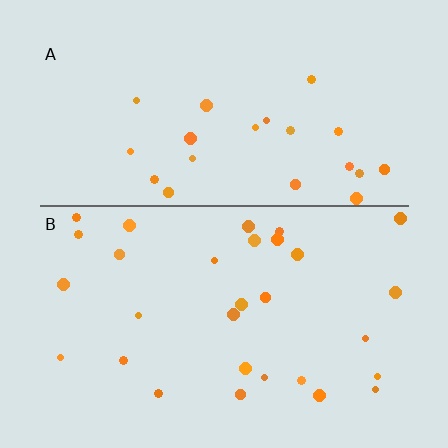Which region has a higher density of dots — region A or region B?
B (the bottom).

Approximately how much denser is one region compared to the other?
Approximately 1.3× — region B over region A.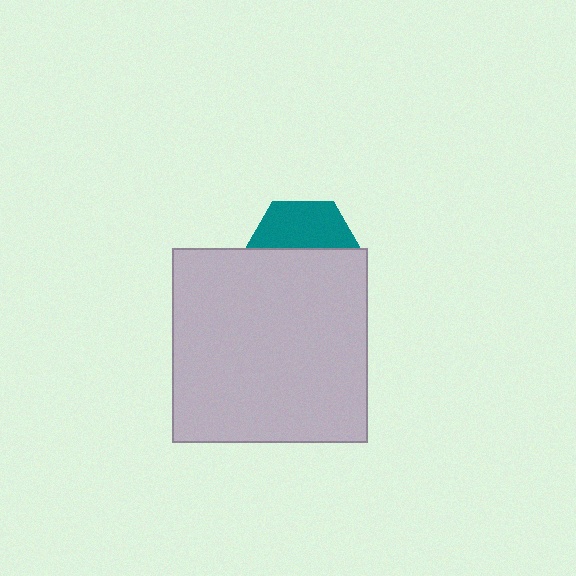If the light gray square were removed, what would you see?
You would see the complete teal hexagon.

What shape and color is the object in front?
The object in front is a light gray square.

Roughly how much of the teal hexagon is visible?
A small part of it is visible (roughly 41%).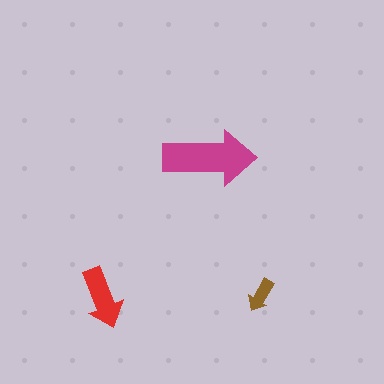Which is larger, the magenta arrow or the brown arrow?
The magenta one.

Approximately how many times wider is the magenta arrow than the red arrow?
About 1.5 times wider.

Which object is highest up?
The magenta arrow is topmost.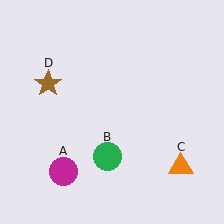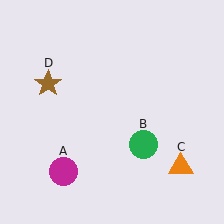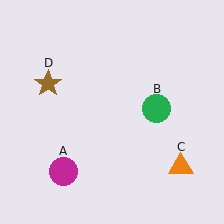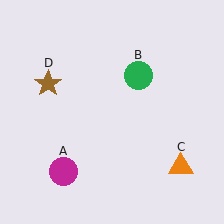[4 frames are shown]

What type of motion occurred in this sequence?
The green circle (object B) rotated counterclockwise around the center of the scene.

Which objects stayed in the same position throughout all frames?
Magenta circle (object A) and orange triangle (object C) and brown star (object D) remained stationary.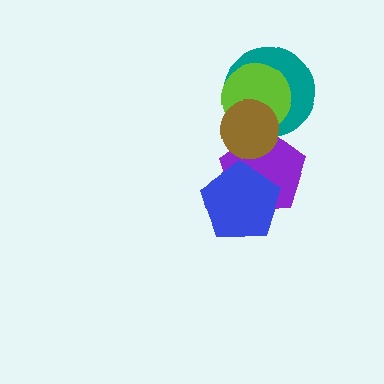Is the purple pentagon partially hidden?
Yes, it is partially covered by another shape.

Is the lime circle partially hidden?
Yes, it is partially covered by another shape.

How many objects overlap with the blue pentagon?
1 object overlaps with the blue pentagon.